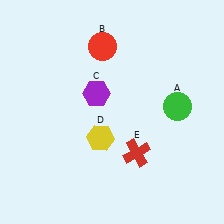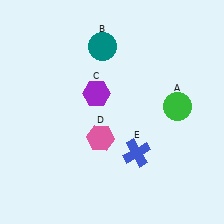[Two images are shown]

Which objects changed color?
B changed from red to teal. D changed from yellow to pink. E changed from red to blue.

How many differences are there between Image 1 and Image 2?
There are 3 differences between the two images.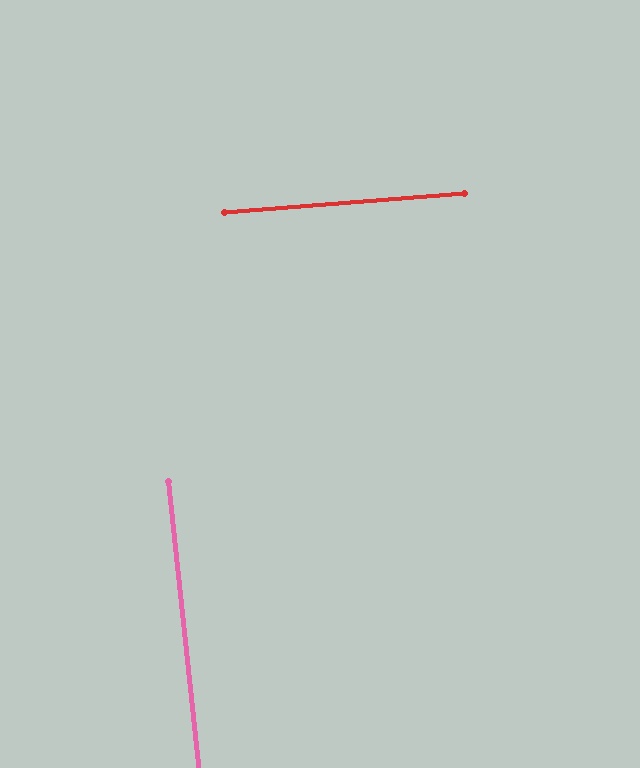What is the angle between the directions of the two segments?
Approximately 89 degrees.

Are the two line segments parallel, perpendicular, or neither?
Perpendicular — they meet at approximately 89°.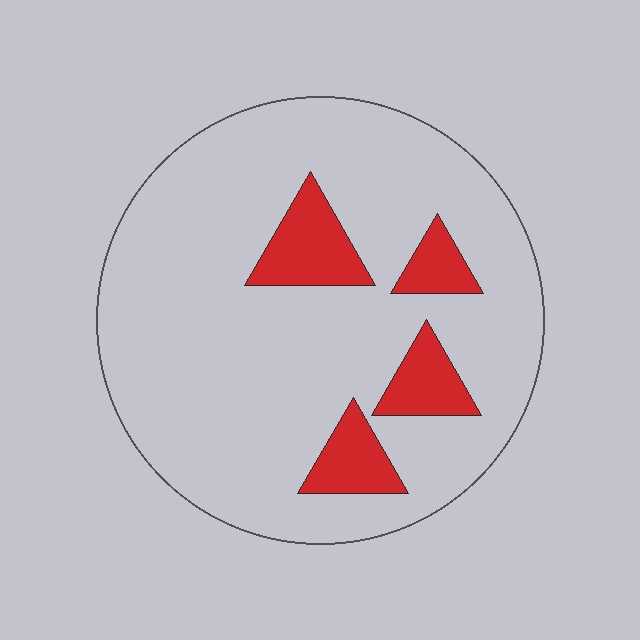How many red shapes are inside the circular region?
4.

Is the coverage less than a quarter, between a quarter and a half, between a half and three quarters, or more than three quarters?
Less than a quarter.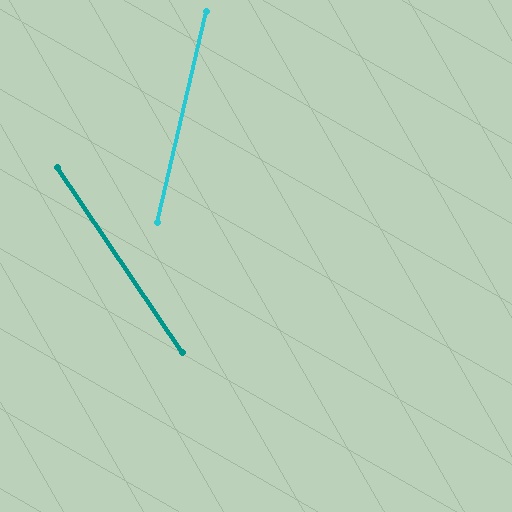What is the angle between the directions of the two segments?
Approximately 47 degrees.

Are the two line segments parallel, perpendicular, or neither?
Neither parallel nor perpendicular — they differ by about 47°.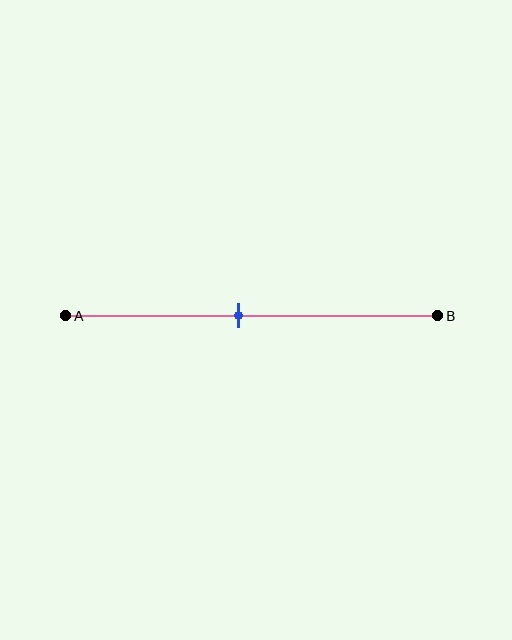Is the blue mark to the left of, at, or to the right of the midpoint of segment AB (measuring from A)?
The blue mark is to the left of the midpoint of segment AB.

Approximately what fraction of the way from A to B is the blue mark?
The blue mark is approximately 45% of the way from A to B.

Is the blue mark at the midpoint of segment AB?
No, the mark is at about 45% from A, not at the 50% midpoint.